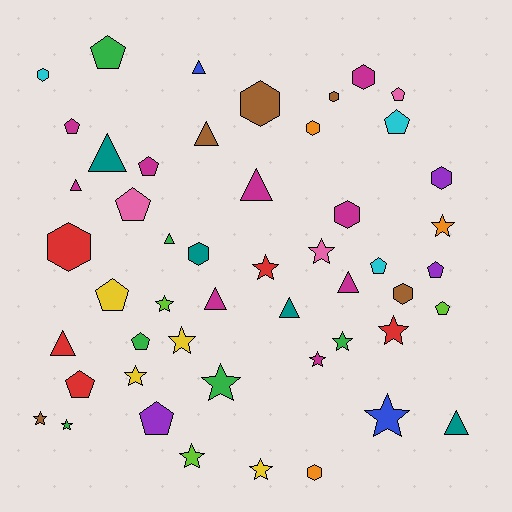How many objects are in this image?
There are 50 objects.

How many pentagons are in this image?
There are 13 pentagons.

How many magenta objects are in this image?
There are 9 magenta objects.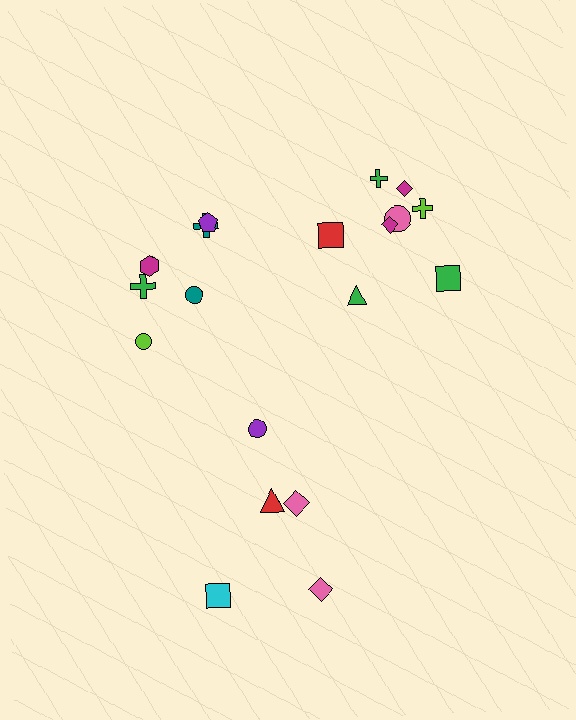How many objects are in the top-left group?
There are 6 objects.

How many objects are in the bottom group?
There are 5 objects.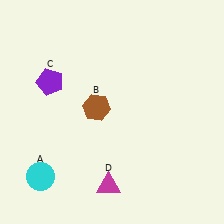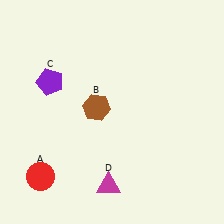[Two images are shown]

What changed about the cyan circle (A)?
In Image 1, A is cyan. In Image 2, it changed to red.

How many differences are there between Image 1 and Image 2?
There is 1 difference between the two images.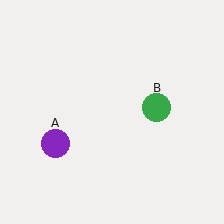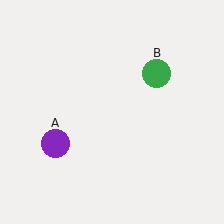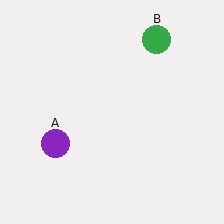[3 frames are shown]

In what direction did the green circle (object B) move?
The green circle (object B) moved up.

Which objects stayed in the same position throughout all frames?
Purple circle (object A) remained stationary.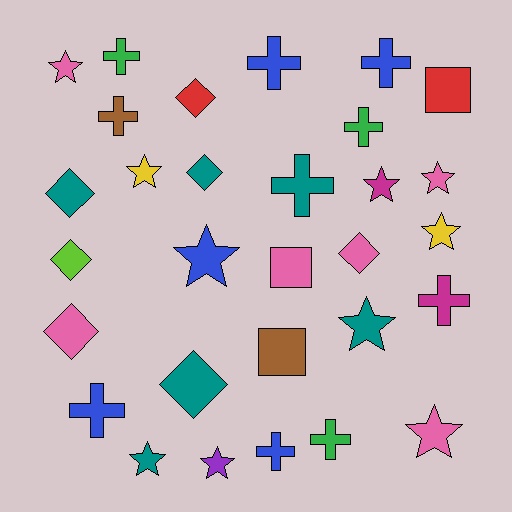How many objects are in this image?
There are 30 objects.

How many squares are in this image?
There are 3 squares.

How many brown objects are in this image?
There are 2 brown objects.